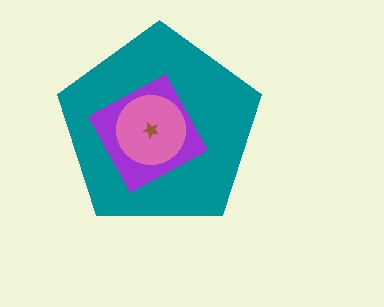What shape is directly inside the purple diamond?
The pink circle.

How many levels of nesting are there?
4.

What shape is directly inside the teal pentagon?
The purple diamond.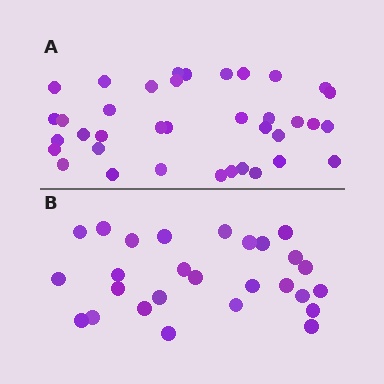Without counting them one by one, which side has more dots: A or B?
Region A (the top region) has more dots.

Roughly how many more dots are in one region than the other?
Region A has roughly 10 or so more dots than region B.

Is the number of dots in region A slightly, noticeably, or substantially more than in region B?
Region A has noticeably more, but not dramatically so. The ratio is roughly 1.4 to 1.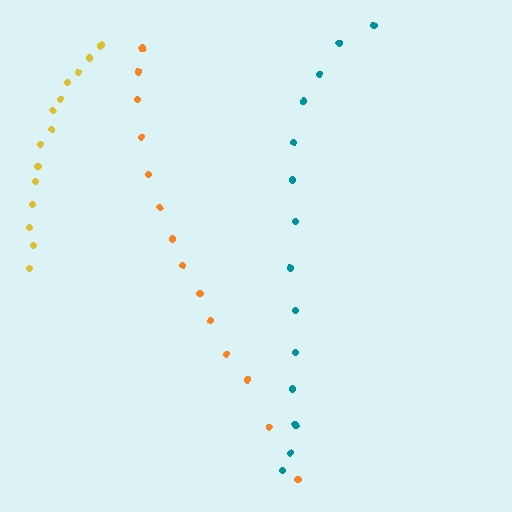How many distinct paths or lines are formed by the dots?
There are 3 distinct paths.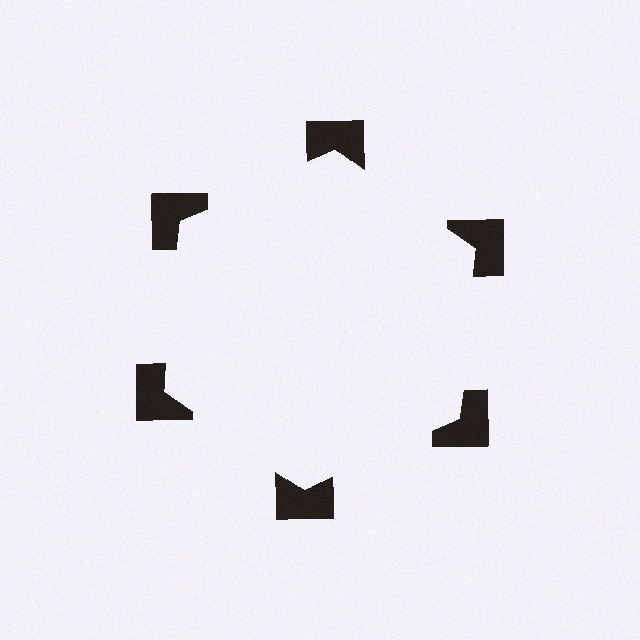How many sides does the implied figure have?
6 sides.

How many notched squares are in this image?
There are 6 — one at each vertex of the illusory hexagon.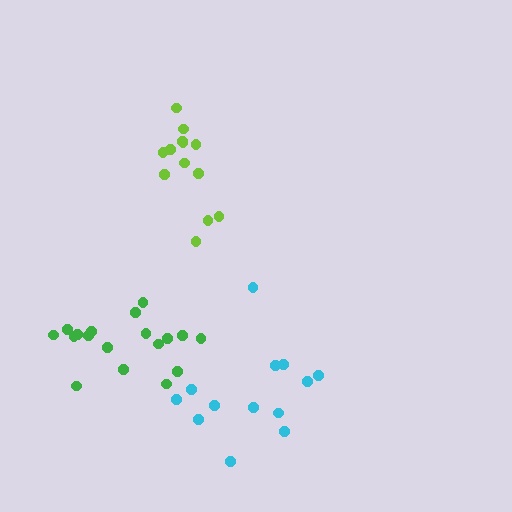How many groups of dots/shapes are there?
There are 3 groups.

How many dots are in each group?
Group 1: 13 dots, Group 2: 13 dots, Group 3: 18 dots (44 total).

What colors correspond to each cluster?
The clusters are colored: lime, cyan, green.